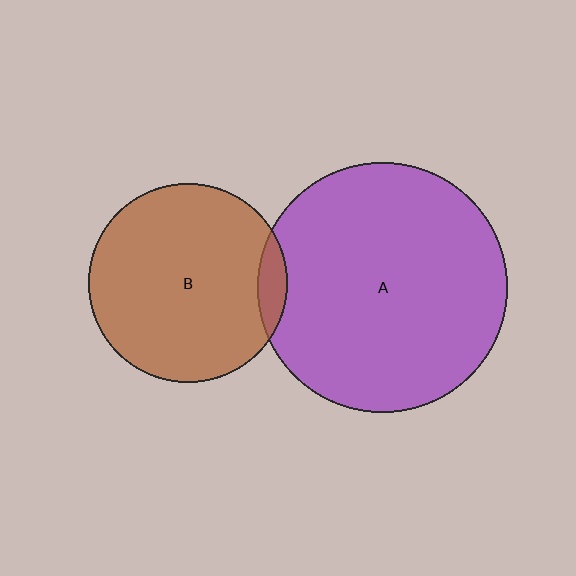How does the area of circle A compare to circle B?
Approximately 1.6 times.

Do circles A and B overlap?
Yes.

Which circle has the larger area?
Circle A (purple).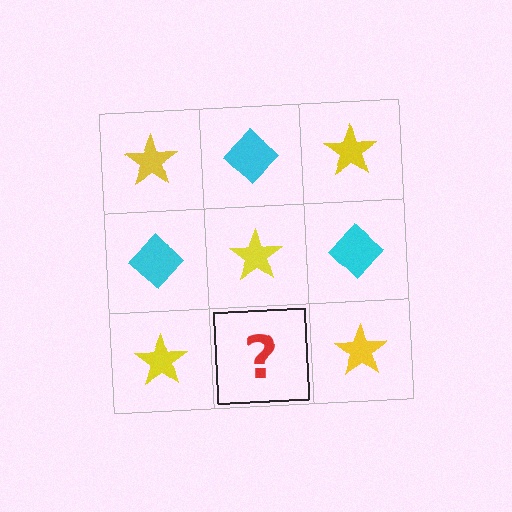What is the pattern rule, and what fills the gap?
The rule is that it alternates yellow star and cyan diamond in a checkerboard pattern. The gap should be filled with a cyan diamond.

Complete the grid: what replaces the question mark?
The question mark should be replaced with a cyan diamond.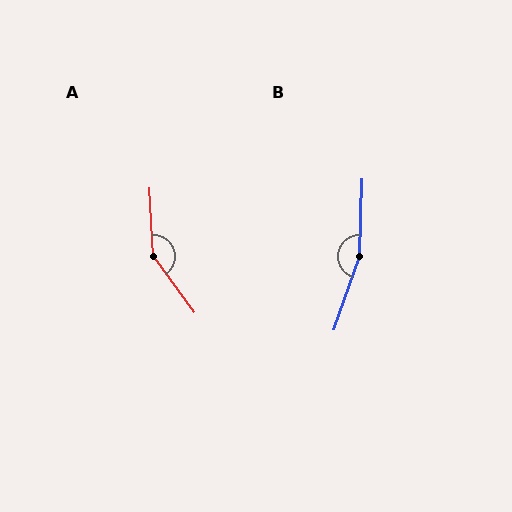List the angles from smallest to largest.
A (147°), B (163°).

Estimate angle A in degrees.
Approximately 147 degrees.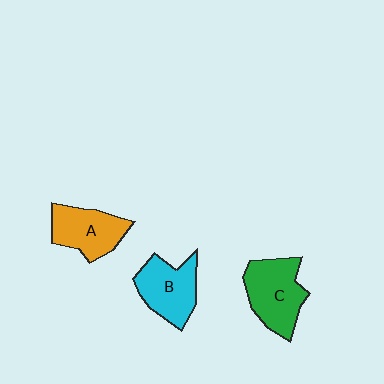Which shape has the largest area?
Shape C (green).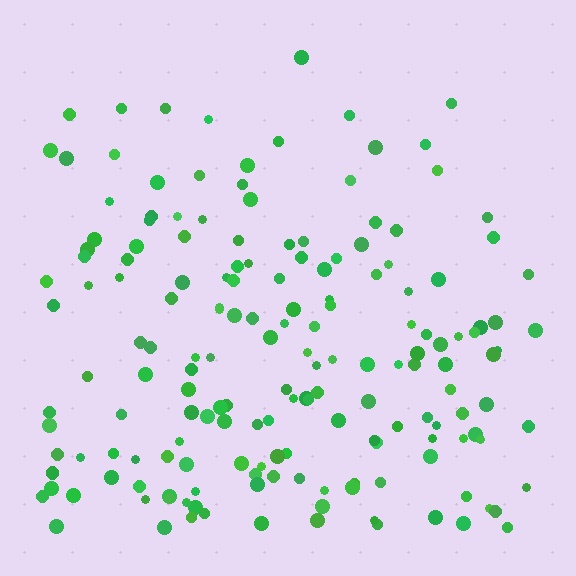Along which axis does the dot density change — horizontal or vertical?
Vertical.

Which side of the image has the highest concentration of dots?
The bottom.